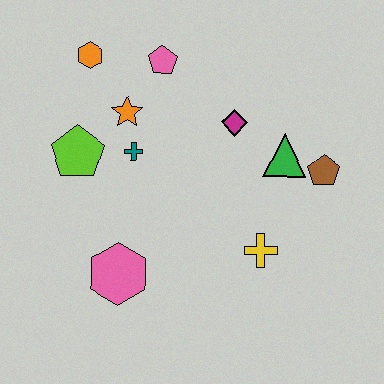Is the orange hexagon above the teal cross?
Yes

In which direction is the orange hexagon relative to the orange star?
The orange hexagon is above the orange star.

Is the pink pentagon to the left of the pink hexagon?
No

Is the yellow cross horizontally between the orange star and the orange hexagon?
No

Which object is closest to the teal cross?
The orange star is closest to the teal cross.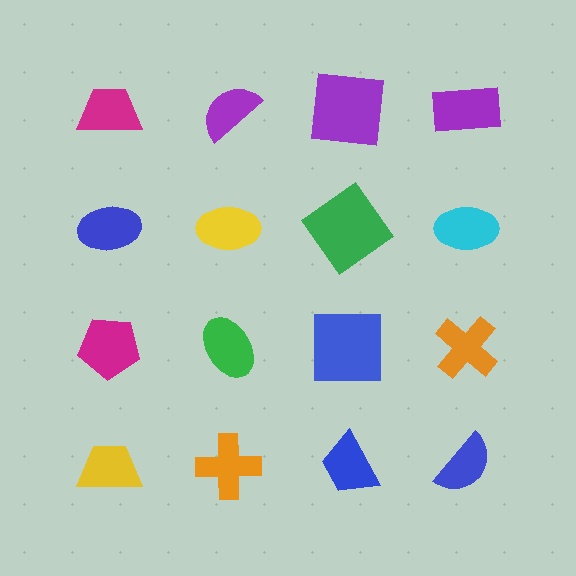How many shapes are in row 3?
4 shapes.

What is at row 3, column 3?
A blue square.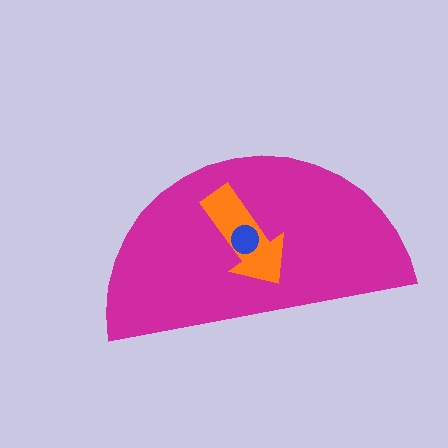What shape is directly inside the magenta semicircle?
The orange arrow.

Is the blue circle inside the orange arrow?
Yes.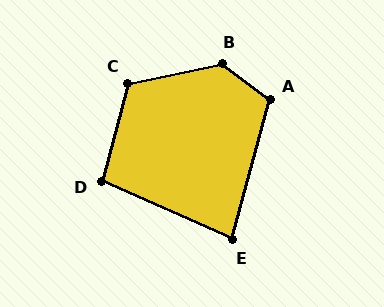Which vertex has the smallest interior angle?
E, at approximately 81 degrees.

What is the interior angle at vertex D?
Approximately 99 degrees (obtuse).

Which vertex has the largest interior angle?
B, at approximately 131 degrees.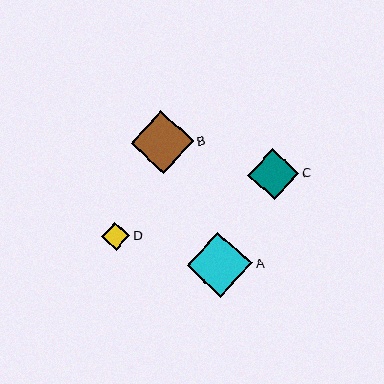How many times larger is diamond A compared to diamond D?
Diamond A is approximately 2.3 times the size of diamond D.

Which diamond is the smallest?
Diamond D is the smallest with a size of approximately 29 pixels.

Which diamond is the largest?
Diamond A is the largest with a size of approximately 65 pixels.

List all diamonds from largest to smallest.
From largest to smallest: A, B, C, D.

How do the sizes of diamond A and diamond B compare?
Diamond A and diamond B are approximately the same size.